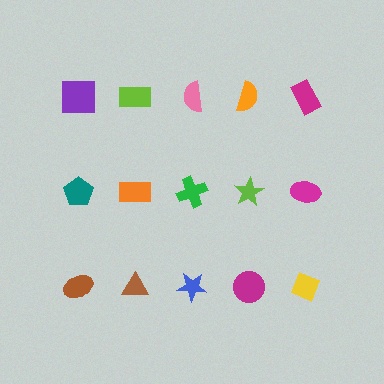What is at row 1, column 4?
An orange semicircle.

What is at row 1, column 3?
A pink semicircle.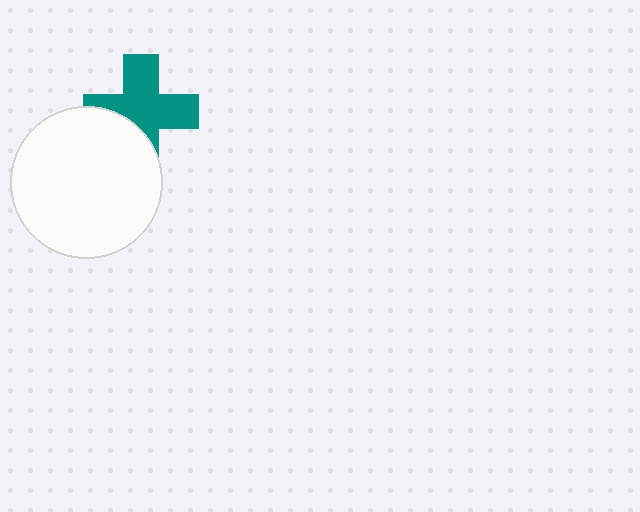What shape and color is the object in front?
The object in front is a white circle.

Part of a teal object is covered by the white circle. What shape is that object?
It is a cross.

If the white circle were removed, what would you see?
You would see the complete teal cross.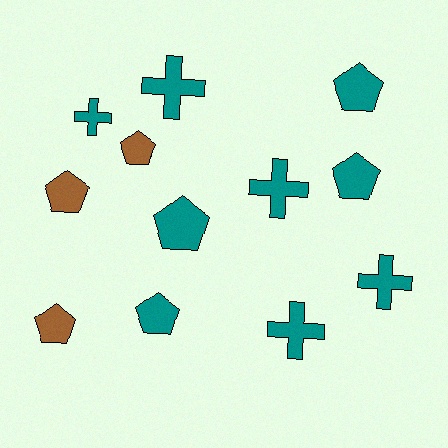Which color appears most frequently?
Teal, with 9 objects.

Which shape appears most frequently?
Pentagon, with 7 objects.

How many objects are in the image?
There are 12 objects.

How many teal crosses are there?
There are 5 teal crosses.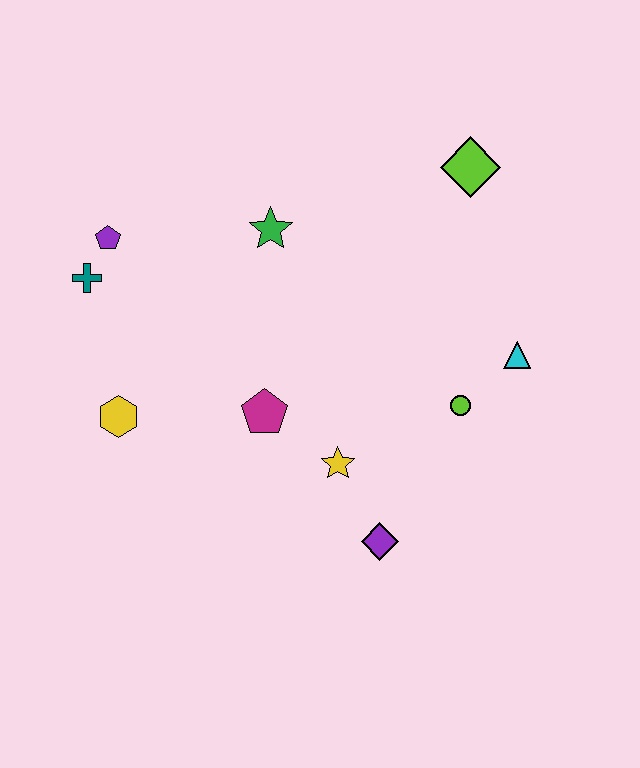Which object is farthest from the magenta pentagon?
The lime diamond is farthest from the magenta pentagon.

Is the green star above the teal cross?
Yes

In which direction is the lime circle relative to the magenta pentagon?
The lime circle is to the right of the magenta pentagon.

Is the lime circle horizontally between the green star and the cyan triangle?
Yes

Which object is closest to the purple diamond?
The yellow star is closest to the purple diamond.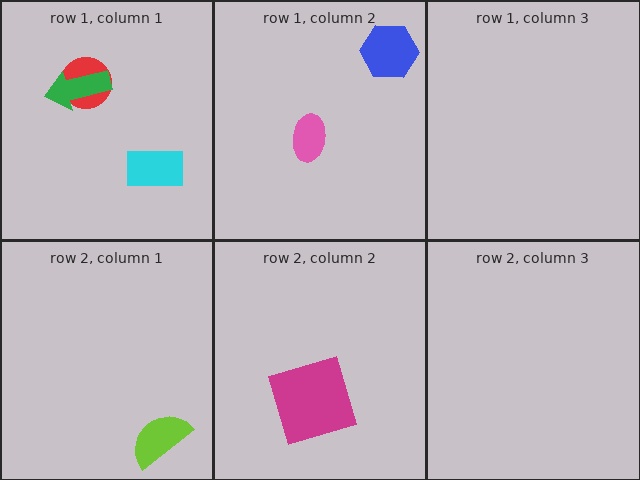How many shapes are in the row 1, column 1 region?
3.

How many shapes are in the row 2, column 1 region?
1.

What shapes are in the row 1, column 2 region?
The blue hexagon, the pink ellipse.